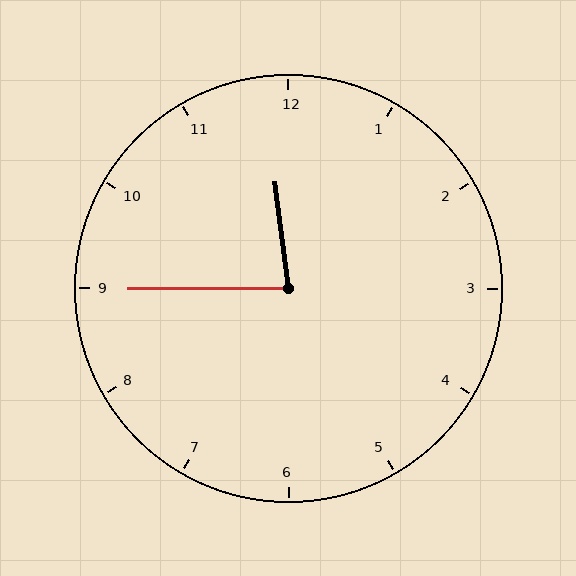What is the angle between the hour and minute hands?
Approximately 82 degrees.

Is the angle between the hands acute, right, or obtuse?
It is acute.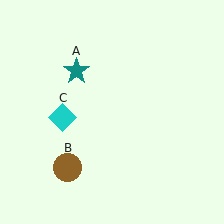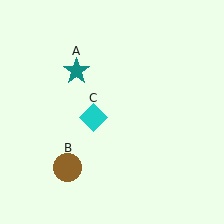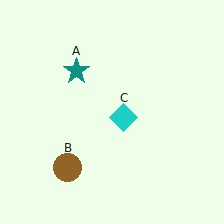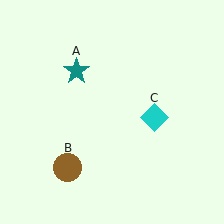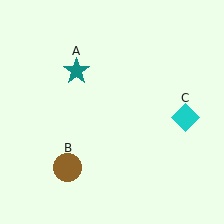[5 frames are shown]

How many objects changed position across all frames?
1 object changed position: cyan diamond (object C).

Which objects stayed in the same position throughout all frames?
Teal star (object A) and brown circle (object B) remained stationary.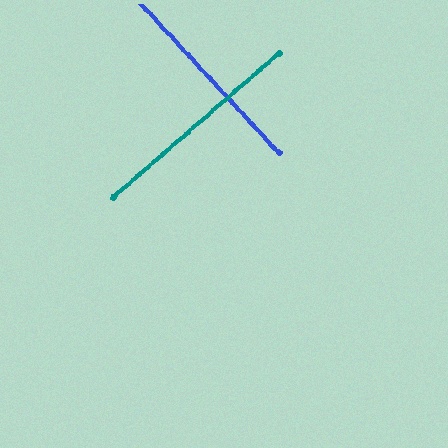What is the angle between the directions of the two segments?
Approximately 88 degrees.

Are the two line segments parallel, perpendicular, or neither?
Perpendicular — they meet at approximately 88°.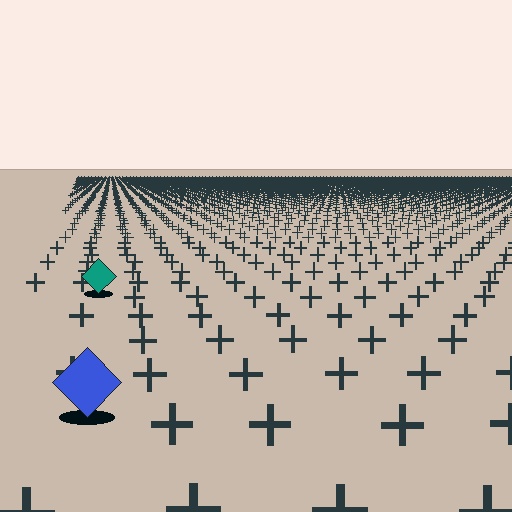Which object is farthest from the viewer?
The teal diamond is farthest from the viewer. It appears smaller and the ground texture around it is denser.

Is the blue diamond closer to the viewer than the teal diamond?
Yes. The blue diamond is closer — you can tell from the texture gradient: the ground texture is coarser near it.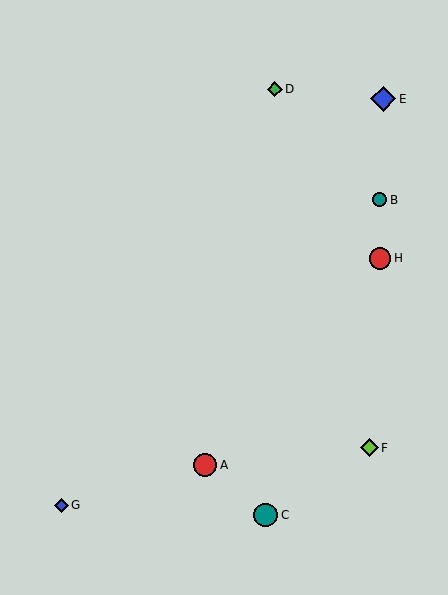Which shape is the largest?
The blue diamond (labeled E) is the largest.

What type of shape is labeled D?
Shape D is a green diamond.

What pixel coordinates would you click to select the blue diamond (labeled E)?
Click at (383, 99) to select the blue diamond E.